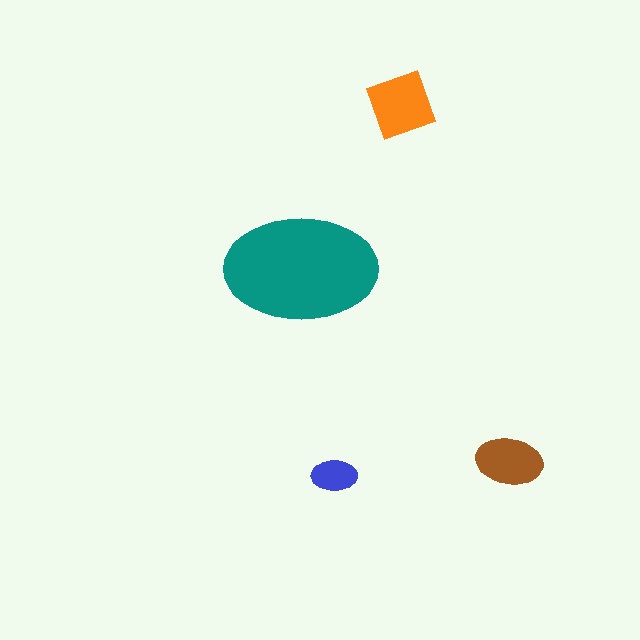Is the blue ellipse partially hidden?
No, the blue ellipse is fully visible.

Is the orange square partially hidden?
No, the orange square is fully visible.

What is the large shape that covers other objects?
A teal ellipse.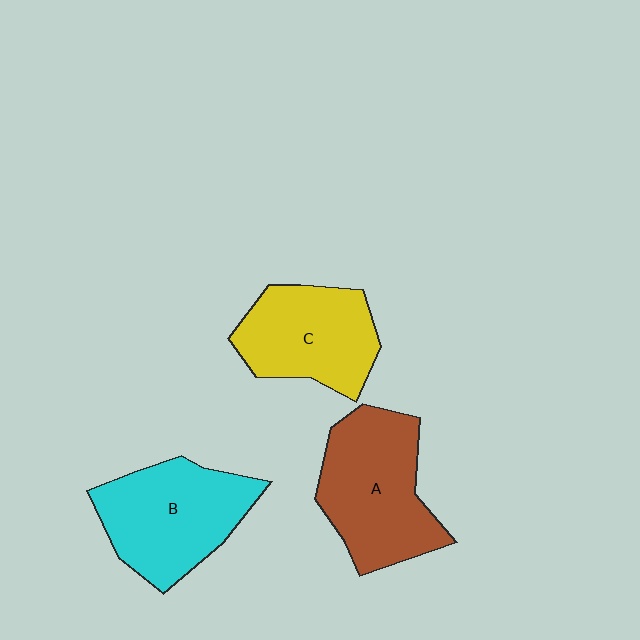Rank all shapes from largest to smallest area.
From largest to smallest: A (brown), B (cyan), C (yellow).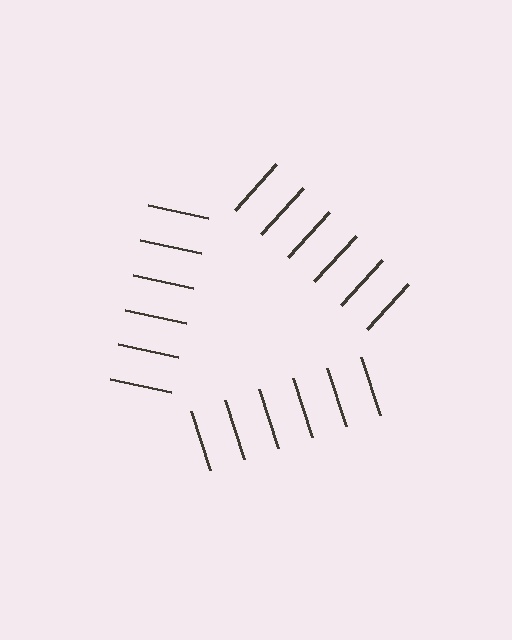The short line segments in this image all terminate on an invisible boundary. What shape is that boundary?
An illusory triangle — the line segments terminate on its edges but no continuous stroke is drawn.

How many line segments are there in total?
18 — 6 along each of the 3 edges.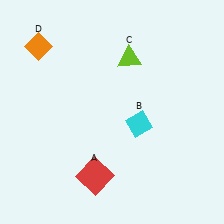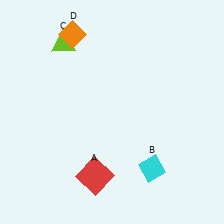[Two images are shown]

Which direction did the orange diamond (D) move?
The orange diamond (D) moved right.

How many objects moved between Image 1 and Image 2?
3 objects moved between the two images.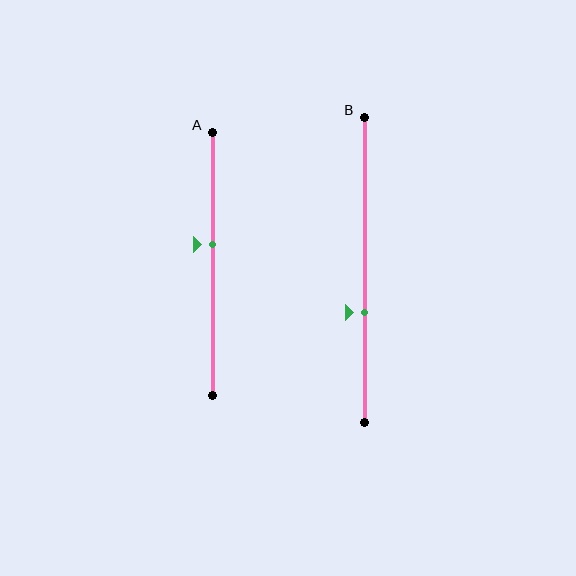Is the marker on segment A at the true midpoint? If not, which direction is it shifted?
No, the marker on segment A is shifted upward by about 7% of the segment length.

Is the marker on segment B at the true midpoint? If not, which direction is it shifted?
No, the marker on segment B is shifted downward by about 14% of the segment length.